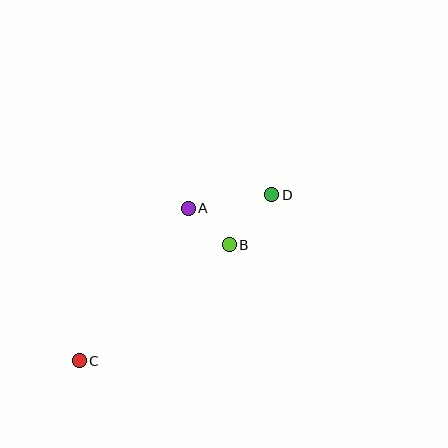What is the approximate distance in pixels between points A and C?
The distance between A and C is approximately 188 pixels.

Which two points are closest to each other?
Points A and B are closest to each other.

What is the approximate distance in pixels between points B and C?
The distance between B and C is approximately 190 pixels.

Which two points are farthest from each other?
Points C and D are farthest from each other.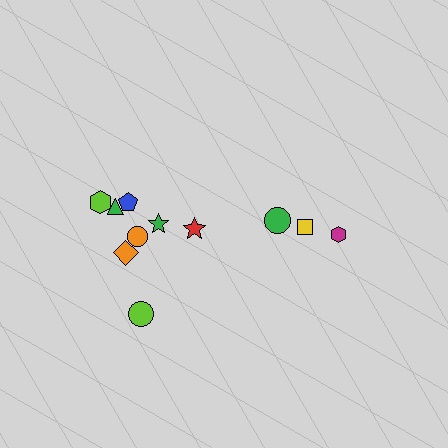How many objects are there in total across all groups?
There are 11 objects.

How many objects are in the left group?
There are 8 objects.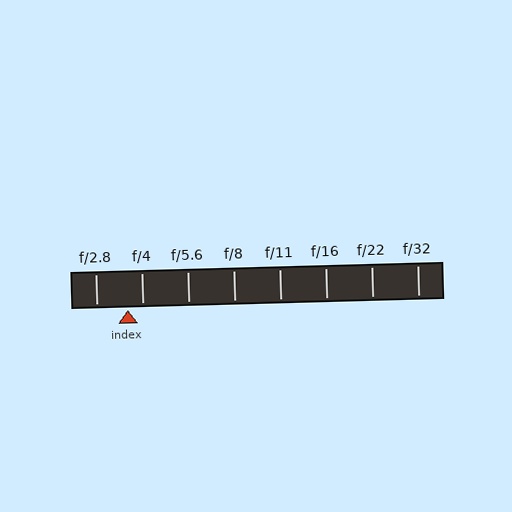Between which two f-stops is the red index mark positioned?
The index mark is between f/2.8 and f/4.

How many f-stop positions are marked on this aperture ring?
There are 8 f-stop positions marked.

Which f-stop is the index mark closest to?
The index mark is closest to f/4.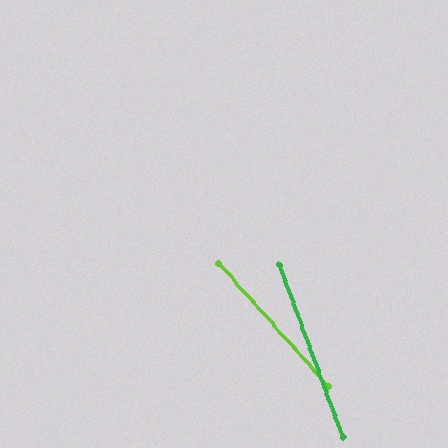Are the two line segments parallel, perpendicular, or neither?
Neither parallel nor perpendicular — they differ by about 21°.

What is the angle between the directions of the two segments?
Approximately 21 degrees.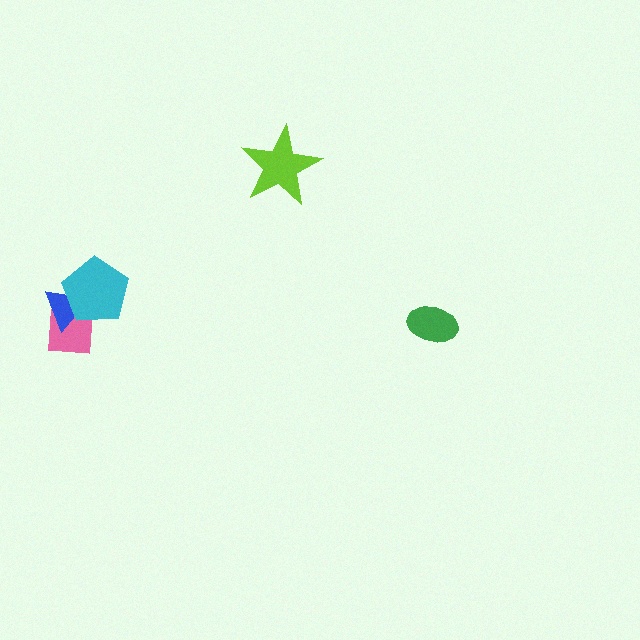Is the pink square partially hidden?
Yes, it is partially covered by another shape.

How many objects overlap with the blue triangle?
2 objects overlap with the blue triangle.